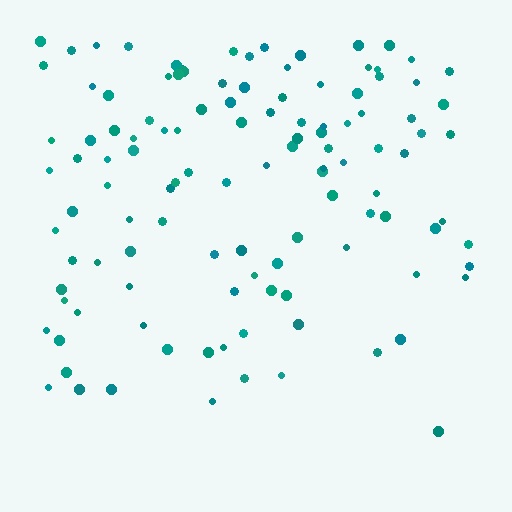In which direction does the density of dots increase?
From bottom to top, with the top side densest.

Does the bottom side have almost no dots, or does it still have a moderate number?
Still a moderate number, just noticeably fewer than the top.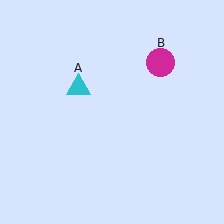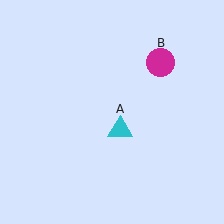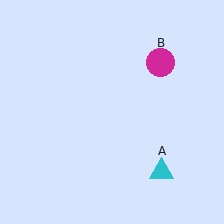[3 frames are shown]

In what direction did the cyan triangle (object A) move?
The cyan triangle (object A) moved down and to the right.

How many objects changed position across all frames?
1 object changed position: cyan triangle (object A).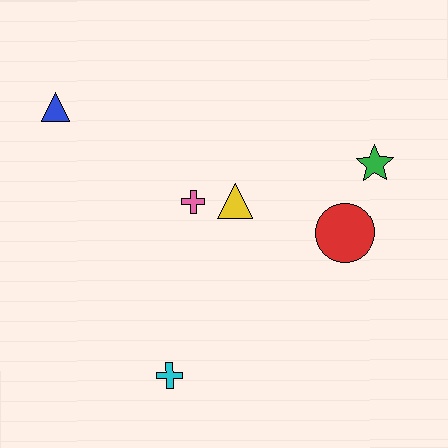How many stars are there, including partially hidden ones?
There is 1 star.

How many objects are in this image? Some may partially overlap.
There are 6 objects.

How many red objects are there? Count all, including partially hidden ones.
There is 1 red object.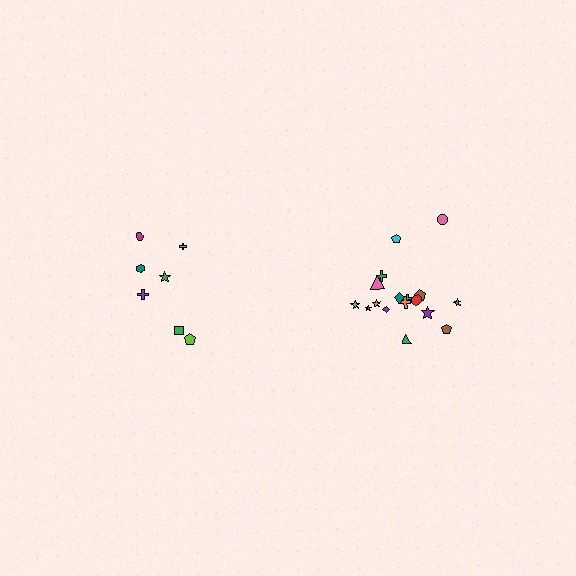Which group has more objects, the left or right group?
The right group.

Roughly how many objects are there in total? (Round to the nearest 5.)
Roughly 25 objects in total.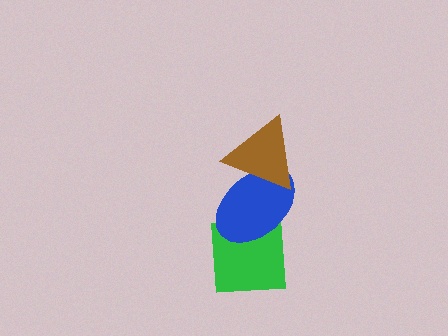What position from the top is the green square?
The green square is 3rd from the top.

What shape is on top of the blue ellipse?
The brown triangle is on top of the blue ellipse.